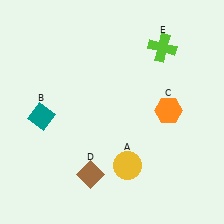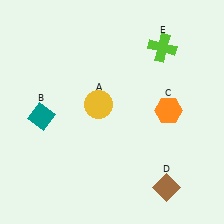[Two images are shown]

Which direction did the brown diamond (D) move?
The brown diamond (D) moved right.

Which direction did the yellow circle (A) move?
The yellow circle (A) moved up.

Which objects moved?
The objects that moved are: the yellow circle (A), the brown diamond (D).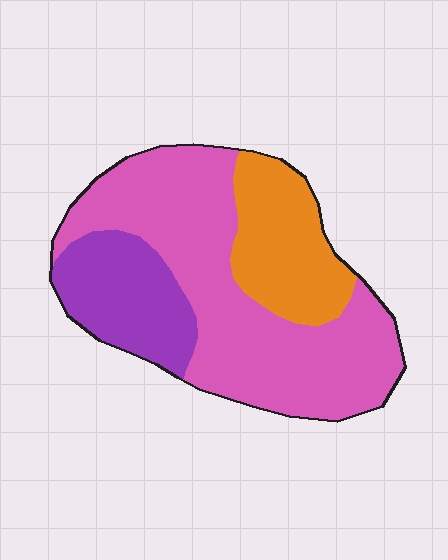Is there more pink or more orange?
Pink.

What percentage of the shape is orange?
Orange takes up about one fifth (1/5) of the shape.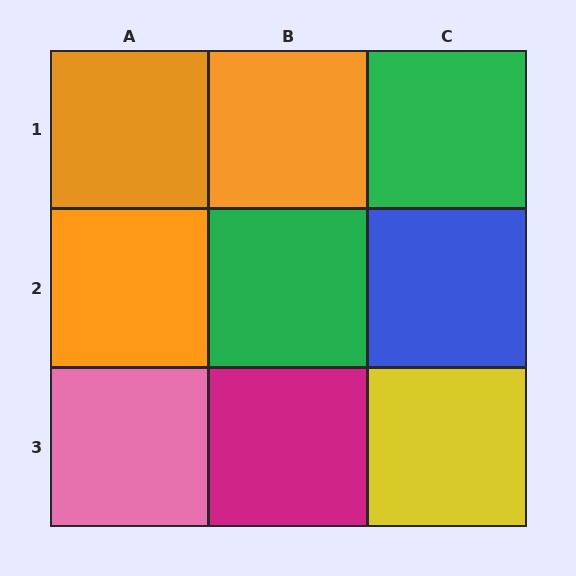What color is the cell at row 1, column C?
Green.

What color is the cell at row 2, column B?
Green.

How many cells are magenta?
1 cell is magenta.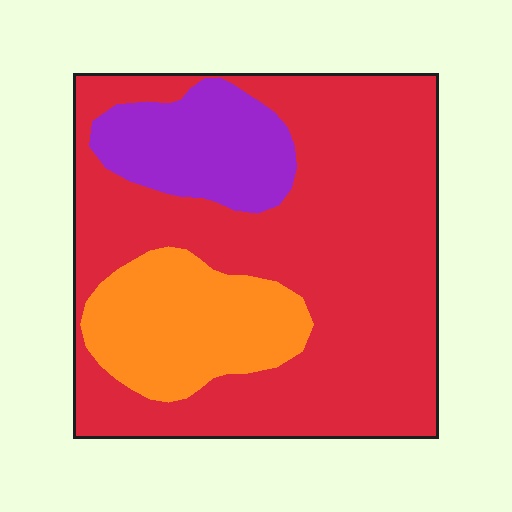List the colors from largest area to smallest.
From largest to smallest: red, orange, purple.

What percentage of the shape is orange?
Orange covers around 20% of the shape.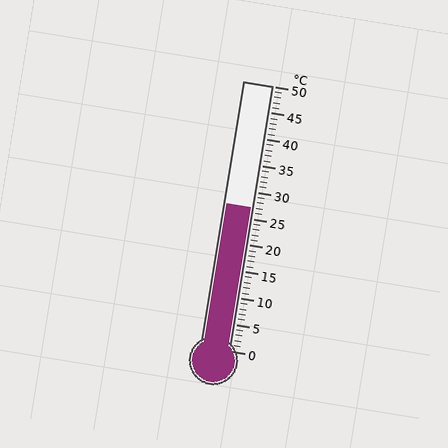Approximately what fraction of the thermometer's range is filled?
The thermometer is filled to approximately 55% of its range.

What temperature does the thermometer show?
The thermometer shows approximately 27°C.